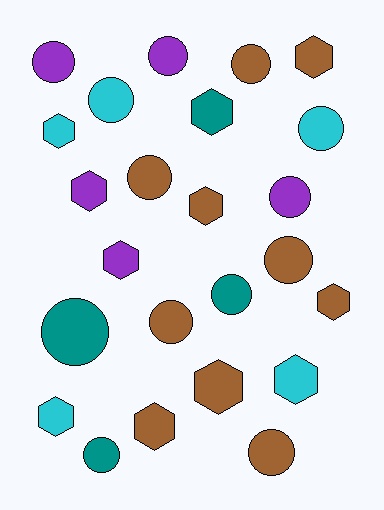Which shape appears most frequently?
Circle, with 13 objects.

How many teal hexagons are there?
There is 1 teal hexagon.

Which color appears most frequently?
Brown, with 10 objects.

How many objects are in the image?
There are 24 objects.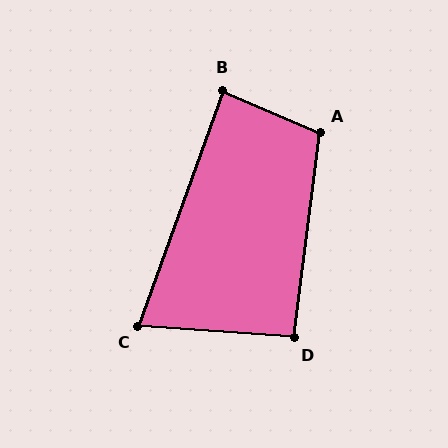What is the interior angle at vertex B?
Approximately 87 degrees (approximately right).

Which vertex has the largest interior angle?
A, at approximately 106 degrees.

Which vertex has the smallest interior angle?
C, at approximately 74 degrees.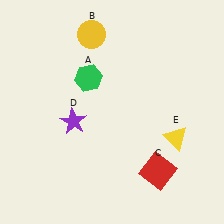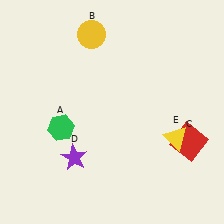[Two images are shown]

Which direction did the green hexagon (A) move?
The green hexagon (A) moved down.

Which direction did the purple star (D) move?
The purple star (D) moved down.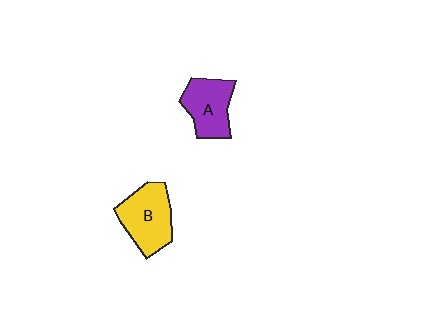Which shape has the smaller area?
Shape A (purple).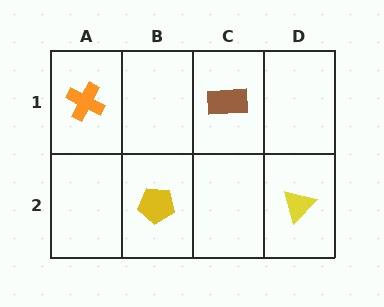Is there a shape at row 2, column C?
No, that cell is empty.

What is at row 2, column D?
A yellow triangle.